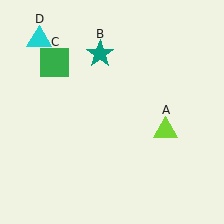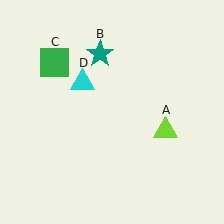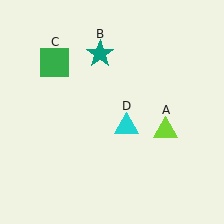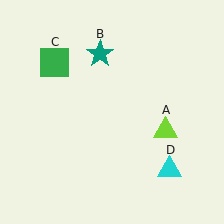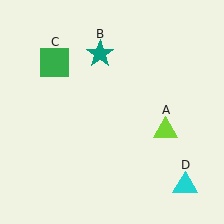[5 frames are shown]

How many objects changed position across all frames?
1 object changed position: cyan triangle (object D).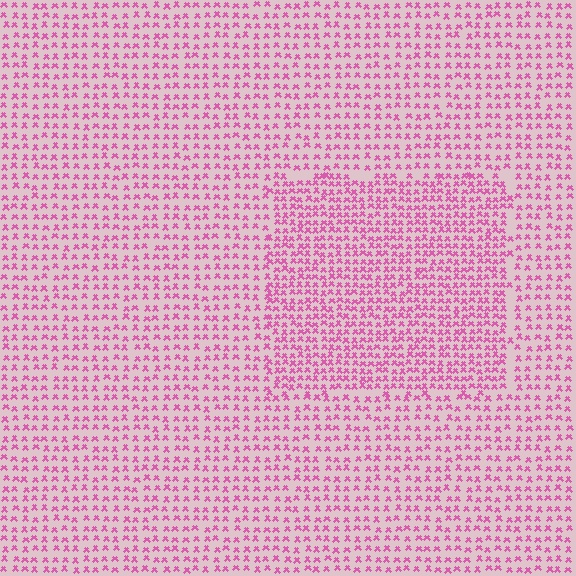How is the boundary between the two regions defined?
The boundary is defined by a change in element density (approximately 1.7x ratio). All elements are the same color, size, and shape.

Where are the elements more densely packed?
The elements are more densely packed inside the rectangle boundary.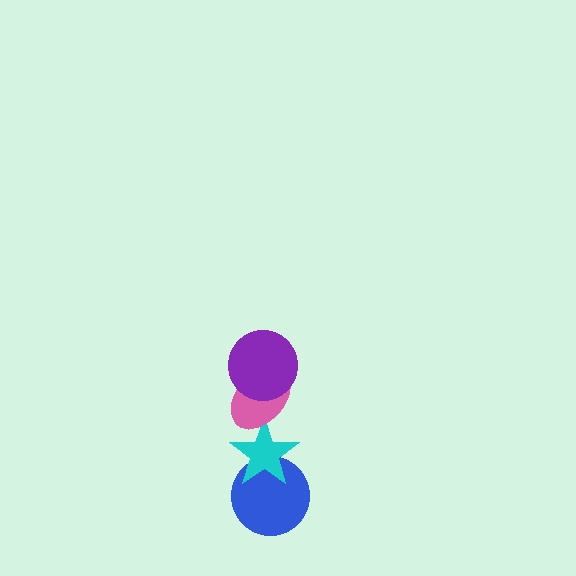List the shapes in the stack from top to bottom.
From top to bottom: the purple circle, the pink ellipse, the cyan star, the blue circle.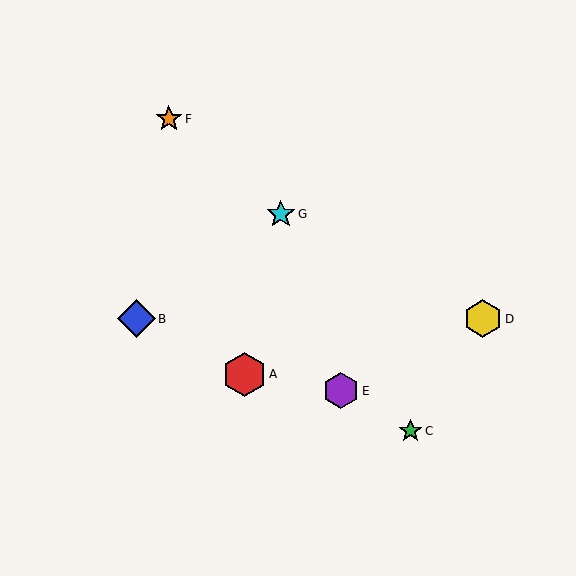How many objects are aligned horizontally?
2 objects (B, D) are aligned horizontally.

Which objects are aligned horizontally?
Objects B, D are aligned horizontally.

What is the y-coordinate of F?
Object F is at y≈119.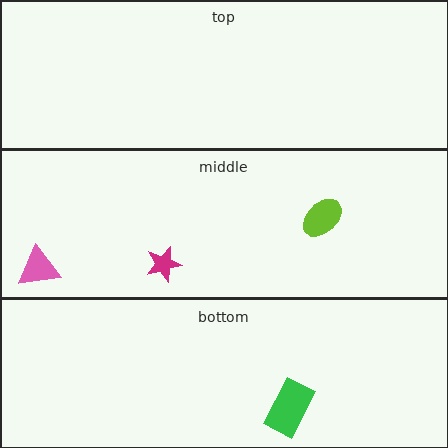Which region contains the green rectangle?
The bottom region.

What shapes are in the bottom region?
The green rectangle.